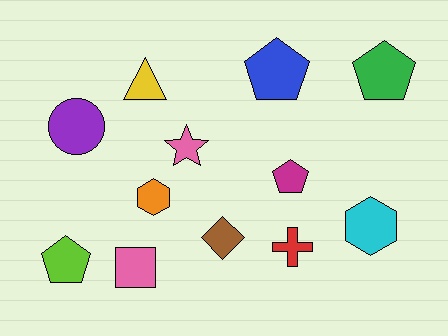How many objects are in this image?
There are 12 objects.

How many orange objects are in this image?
There is 1 orange object.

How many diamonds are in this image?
There is 1 diamond.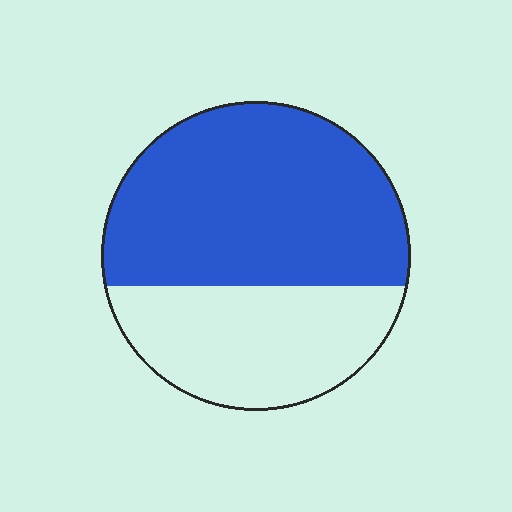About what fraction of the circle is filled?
About five eighths (5/8).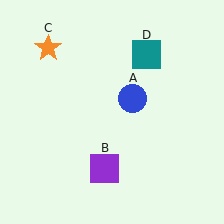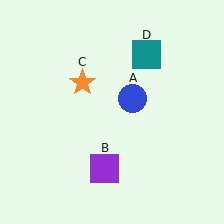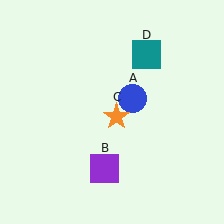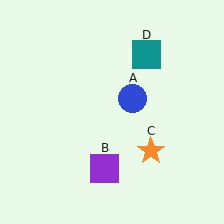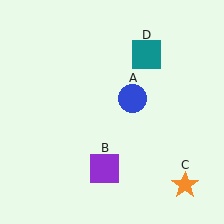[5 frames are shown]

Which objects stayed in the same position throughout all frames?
Blue circle (object A) and purple square (object B) and teal square (object D) remained stationary.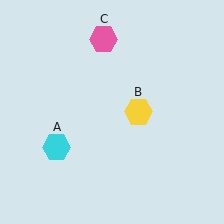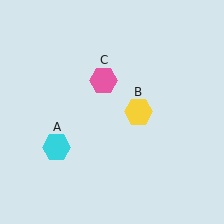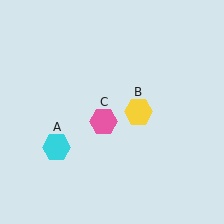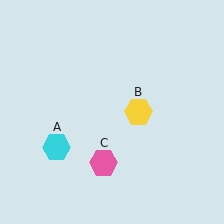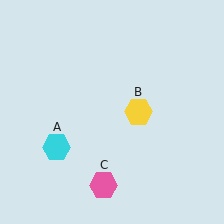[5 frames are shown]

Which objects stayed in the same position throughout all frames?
Cyan hexagon (object A) and yellow hexagon (object B) remained stationary.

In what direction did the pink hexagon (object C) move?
The pink hexagon (object C) moved down.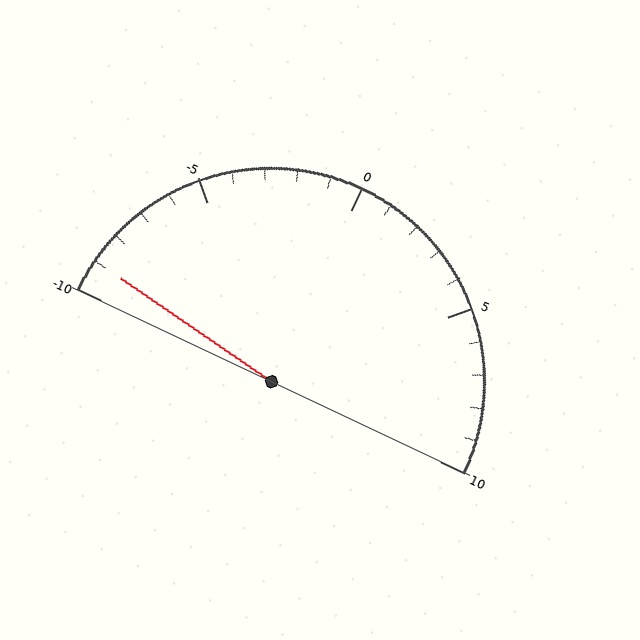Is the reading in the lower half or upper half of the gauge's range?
The reading is in the lower half of the range (-10 to 10).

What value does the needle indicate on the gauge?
The needle indicates approximately -9.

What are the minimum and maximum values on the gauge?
The gauge ranges from -10 to 10.